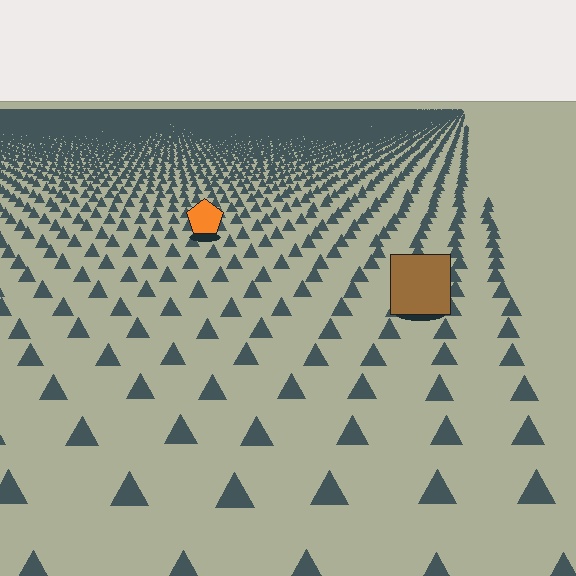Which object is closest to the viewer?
The brown square is closest. The texture marks near it are larger and more spread out.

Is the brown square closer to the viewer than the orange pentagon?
Yes. The brown square is closer — you can tell from the texture gradient: the ground texture is coarser near it.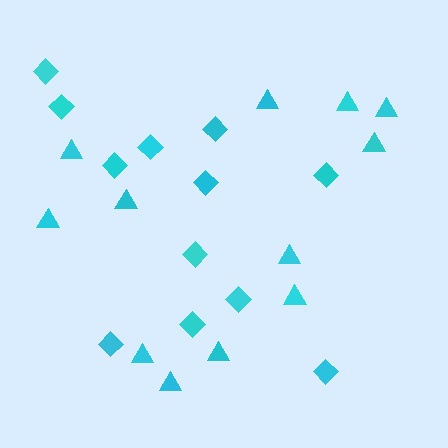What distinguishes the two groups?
There are 2 groups: one group of triangles (12) and one group of diamonds (12).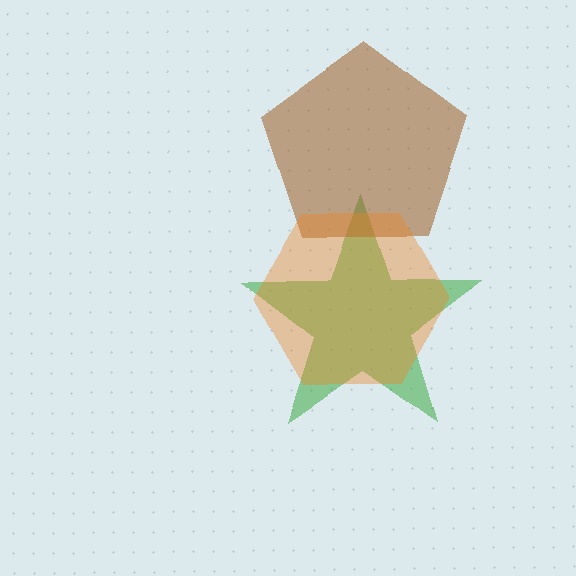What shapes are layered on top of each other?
The layered shapes are: a green star, a brown pentagon, an orange hexagon.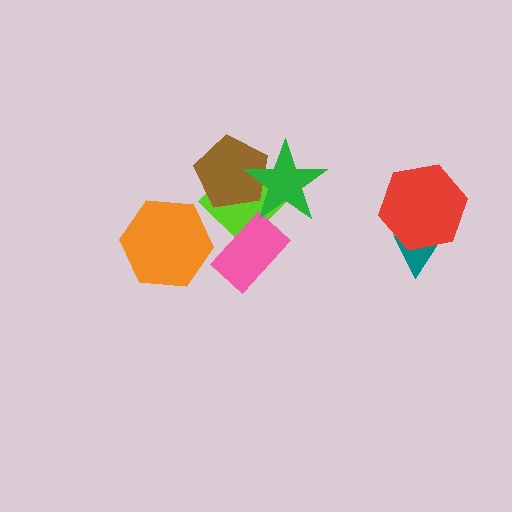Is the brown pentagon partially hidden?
Yes, it is partially covered by another shape.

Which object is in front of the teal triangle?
The red hexagon is in front of the teal triangle.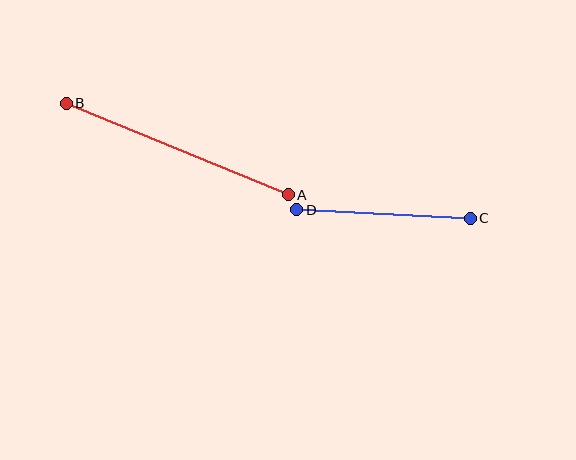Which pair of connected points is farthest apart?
Points A and B are farthest apart.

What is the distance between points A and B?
The distance is approximately 240 pixels.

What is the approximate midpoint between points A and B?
The midpoint is at approximately (177, 149) pixels.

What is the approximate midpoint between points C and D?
The midpoint is at approximately (384, 214) pixels.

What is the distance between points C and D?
The distance is approximately 174 pixels.